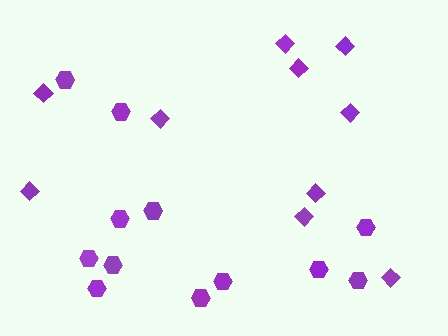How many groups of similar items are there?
There are 2 groups: one group of diamonds (10) and one group of hexagons (12).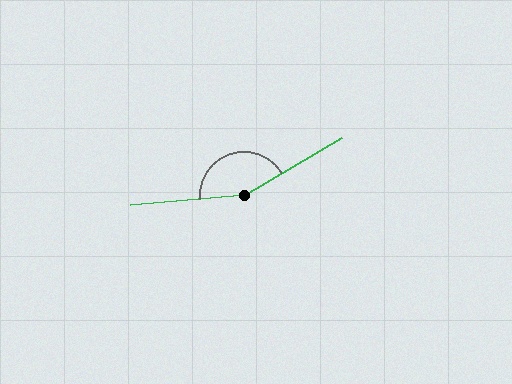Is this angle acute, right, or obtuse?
It is obtuse.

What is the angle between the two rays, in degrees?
Approximately 154 degrees.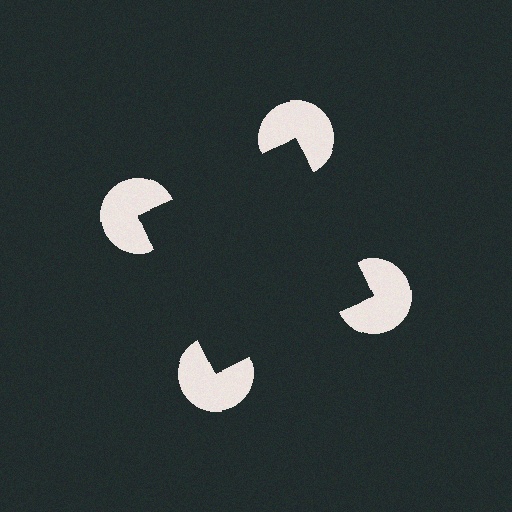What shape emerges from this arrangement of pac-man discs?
An illusory square — its edges are inferred from the aligned wedge cuts in the pac-man discs, not physically drawn.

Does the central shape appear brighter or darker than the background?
It typically appears slightly darker than the background, even though no actual brightness change is drawn.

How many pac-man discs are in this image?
There are 4 — one at each vertex of the illusory square.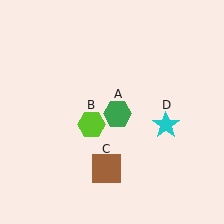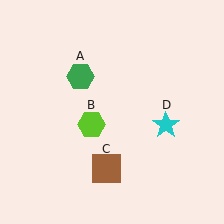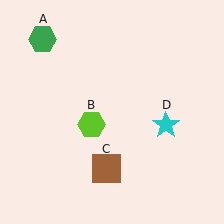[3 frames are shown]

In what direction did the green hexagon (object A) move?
The green hexagon (object A) moved up and to the left.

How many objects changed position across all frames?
1 object changed position: green hexagon (object A).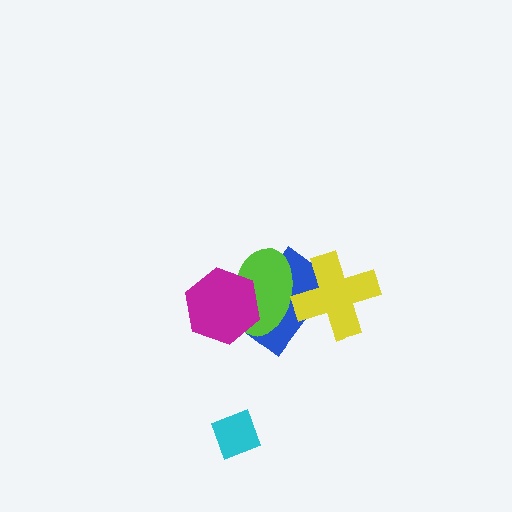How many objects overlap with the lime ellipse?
3 objects overlap with the lime ellipse.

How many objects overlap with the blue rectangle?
3 objects overlap with the blue rectangle.